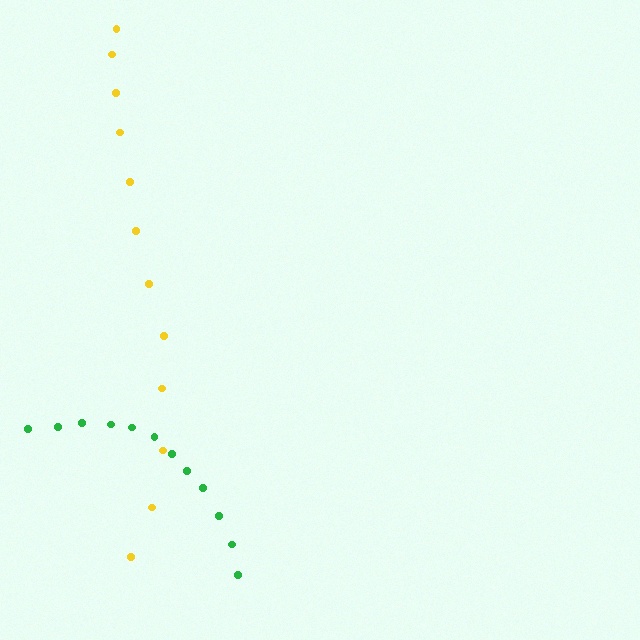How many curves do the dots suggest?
There are 2 distinct paths.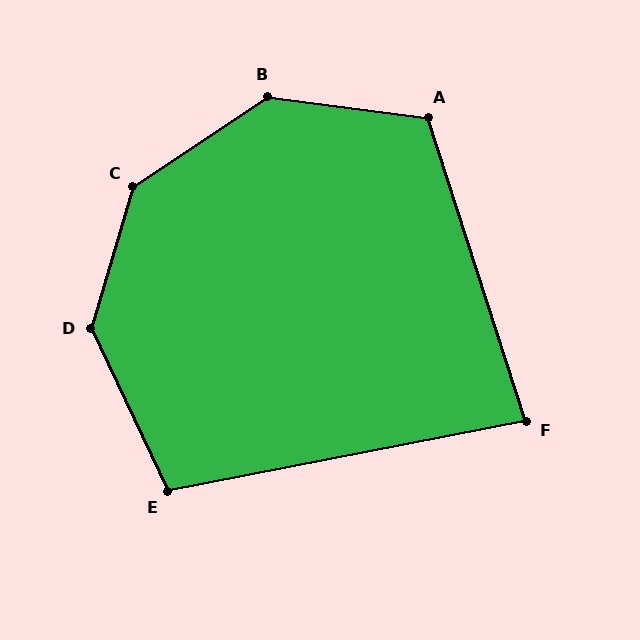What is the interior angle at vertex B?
Approximately 139 degrees (obtuse).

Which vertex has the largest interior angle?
C, at approximately 141 degrees.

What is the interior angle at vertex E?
Approximately 104 degrees (obtuse).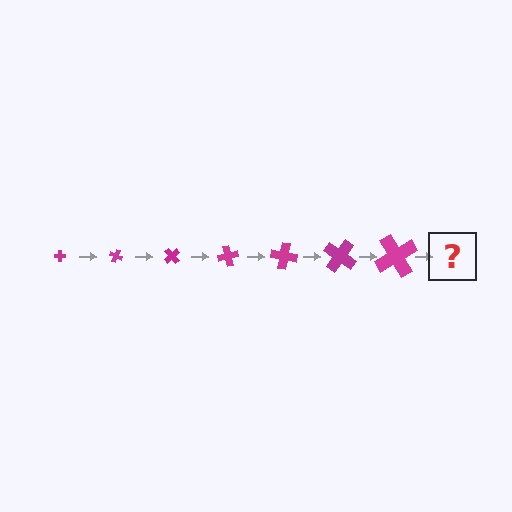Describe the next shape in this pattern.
It should be a cross, larger than the previous one and rotated 175 degrees from the start.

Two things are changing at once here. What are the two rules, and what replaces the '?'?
The two rules are that the cross grows larger each step and it rotates 25 degrees each step. The '?' should be a cross, larger than the previous one and rotated 175 degrees from the start.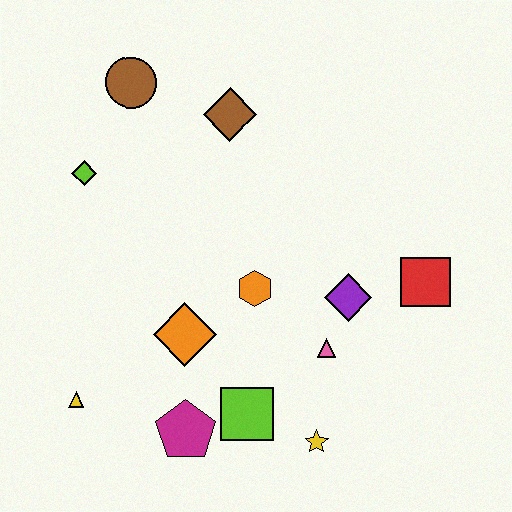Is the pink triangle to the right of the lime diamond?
Yes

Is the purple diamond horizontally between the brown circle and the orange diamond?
No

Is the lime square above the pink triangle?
No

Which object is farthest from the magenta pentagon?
The brown circle is farthest from the magenta pentagon.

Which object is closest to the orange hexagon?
The orange diamond is closest to the orange hexagon.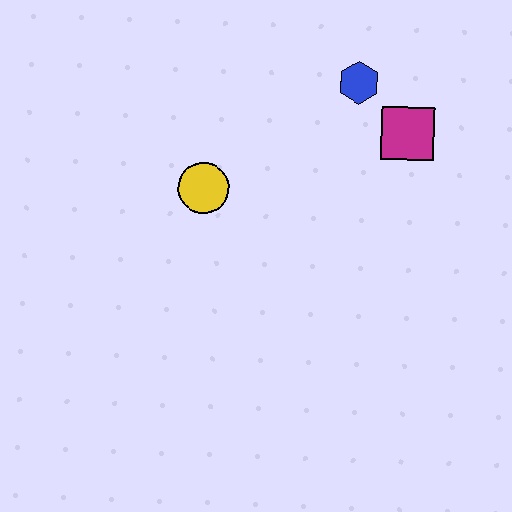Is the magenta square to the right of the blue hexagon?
Yes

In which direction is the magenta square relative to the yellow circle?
The magenta square is to the right of the yellow circle.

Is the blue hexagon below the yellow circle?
No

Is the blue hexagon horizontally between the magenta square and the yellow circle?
Yes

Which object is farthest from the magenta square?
The yellow circle is farthest from the magenta square.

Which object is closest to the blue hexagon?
The magenta square is closest to the blue hexagon.